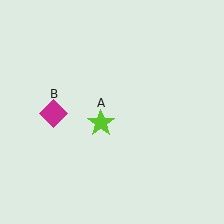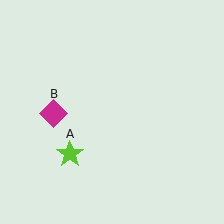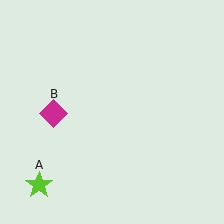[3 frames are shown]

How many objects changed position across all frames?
1 object changed position: lime star (object A).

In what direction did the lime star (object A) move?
The lime star (object A) moved down and to the left.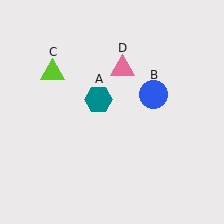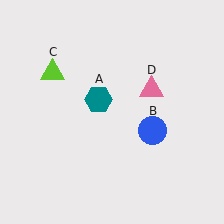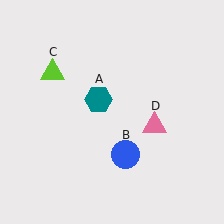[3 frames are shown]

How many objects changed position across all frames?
2 objects changed position: blue circle (object B), pink triangle (object D).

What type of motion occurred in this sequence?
The blue circle (object B), pink triangle (object D) rotated clockwise around the center of the scene.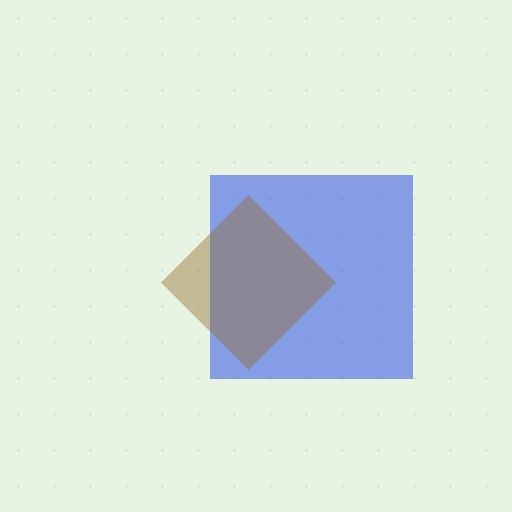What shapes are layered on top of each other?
The layered shapes are: a blue square, a brown diamond.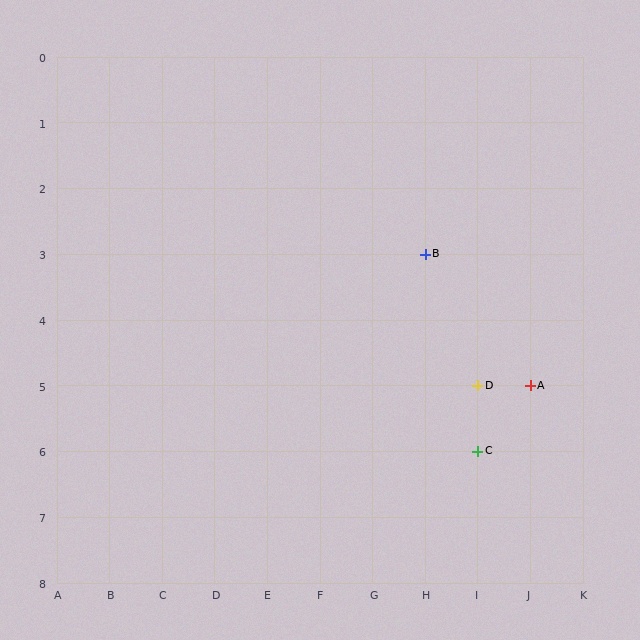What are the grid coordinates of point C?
Point C is at grid coordinates (I, 6).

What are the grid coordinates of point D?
Point D is at grid coordinates (I, 5).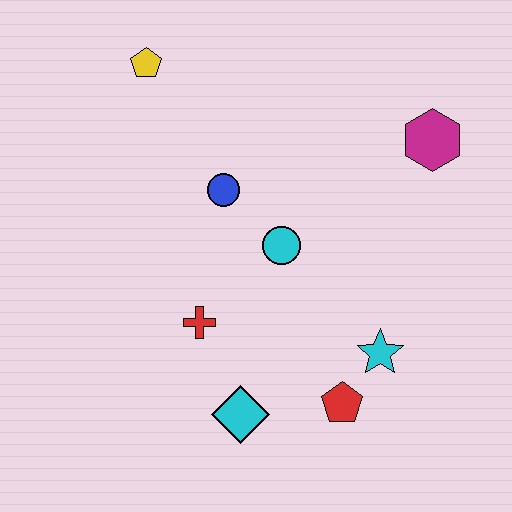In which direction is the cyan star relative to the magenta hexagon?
The cyan star is below the magenta hexagon.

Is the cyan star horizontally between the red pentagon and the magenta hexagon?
Yes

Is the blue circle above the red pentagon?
Yes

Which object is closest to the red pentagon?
The cyan star is closest to the red pentagon.